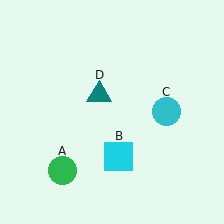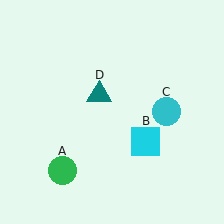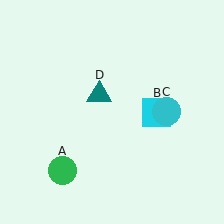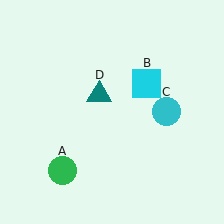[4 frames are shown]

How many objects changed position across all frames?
1 object changed position: cyan square (object B).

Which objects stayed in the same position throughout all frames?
Green circle (object A) and cyan circle (object C) and teal triangle (object D) remained stationary.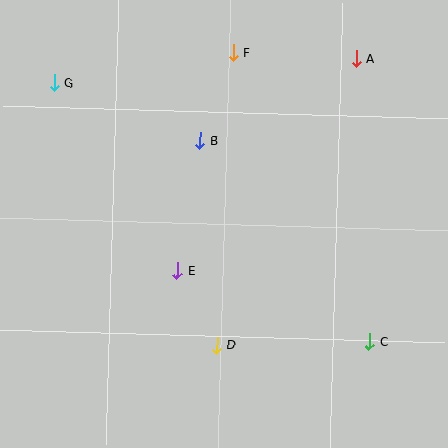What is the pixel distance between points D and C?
The distance between D and C is 153 pixels.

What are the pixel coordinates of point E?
Point E is at (178, 270).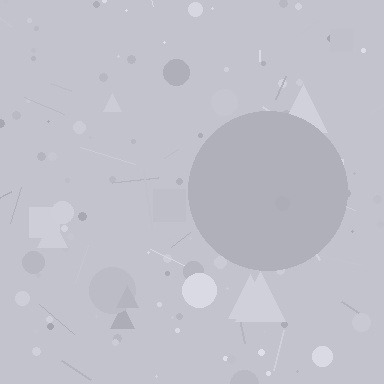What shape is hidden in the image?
A circle is hidden in the image.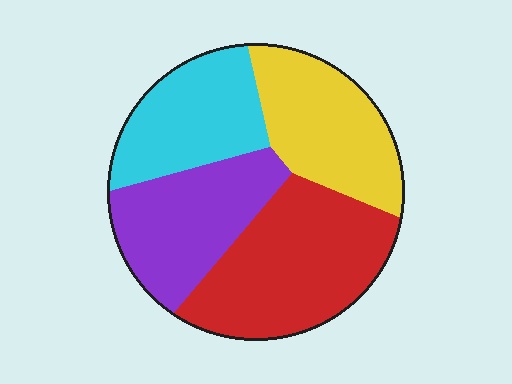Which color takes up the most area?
Red, at roughly 30%.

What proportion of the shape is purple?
Purple takes up about one quarter (1/4) of the shape.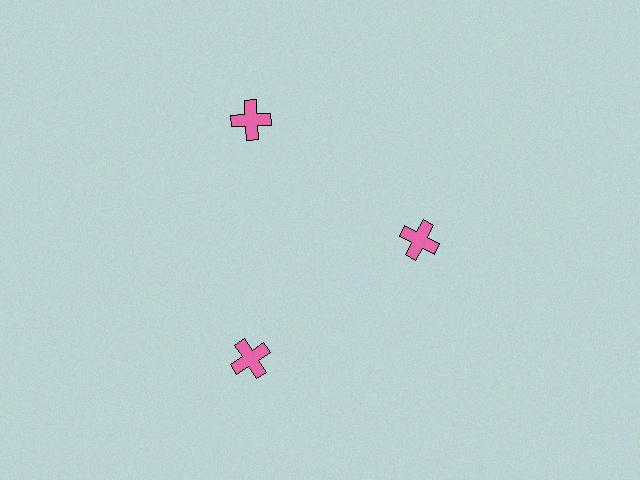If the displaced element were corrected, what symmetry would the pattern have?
It would have 3-fold rotational symmetry — the pattern would map onto itself every 120 degrees.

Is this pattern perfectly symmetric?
No. The 3 pink crosses are arranged in a ring, but one element near the 3 o'clock position is pulled inward toward the center, breaking the 3-fold rotational symmetry.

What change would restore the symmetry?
The symmetry would be restored by moving it outward, back onto the ring so that all 3 crosses sit at equal angles and equal distance from the center.